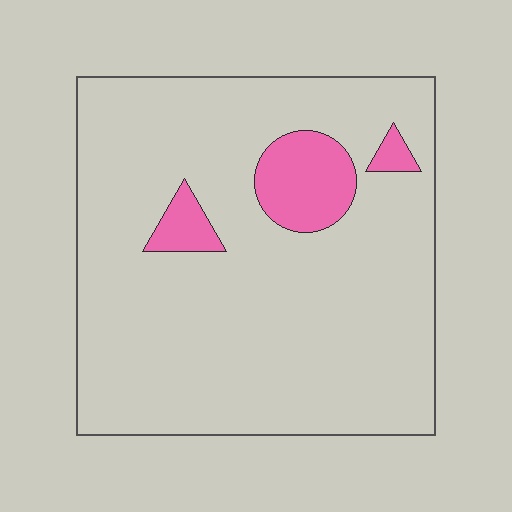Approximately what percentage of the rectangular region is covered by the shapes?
Approximately 10%.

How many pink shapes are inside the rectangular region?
3.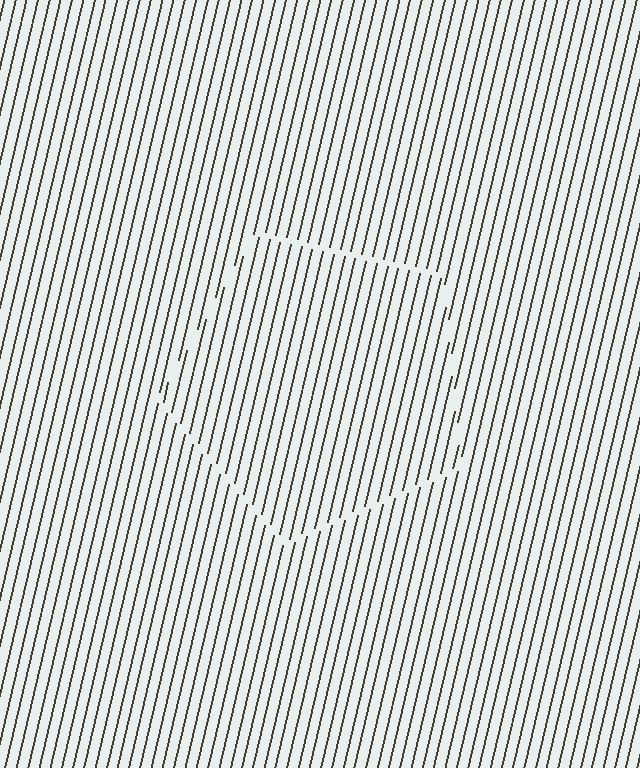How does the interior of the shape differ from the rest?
The interior of the shape contains the same grating, shifted by half a period — the contour is defined by the phase discontinuity where line-ends from the inner and outer gratings abut.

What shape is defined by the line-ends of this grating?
An illusory pentagon. The interior of the shape contains the same grating, shifted by half a period — the contour is defined by the phase discontinuity where line-ends from the inner and outer gratings abut.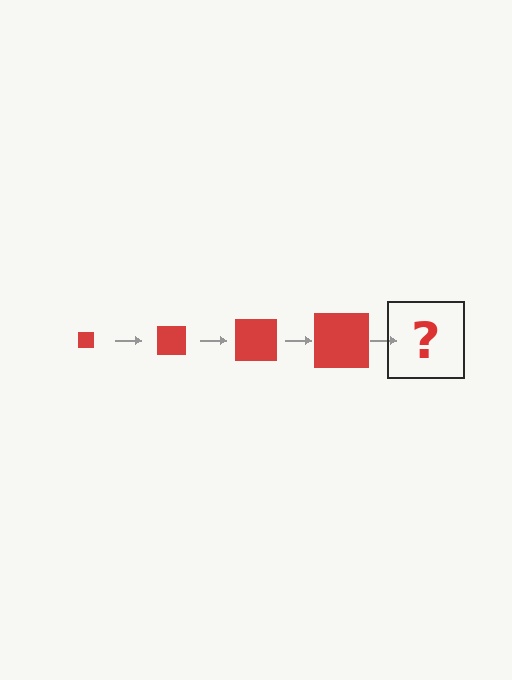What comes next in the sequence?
The next element should be a red square, larger than the previous one.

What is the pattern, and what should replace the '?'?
The pattern is that the square gets progressively larger each step. The '?' should be a red square, larger than the previous one.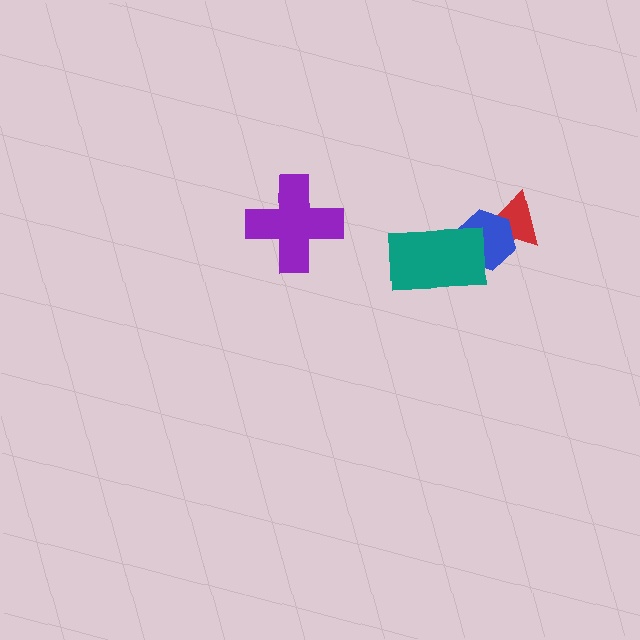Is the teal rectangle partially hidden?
No, no other shape covers it.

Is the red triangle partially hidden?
Yes, it is partially covered by another shape.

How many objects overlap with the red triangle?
1 object overlaps with the red triangle.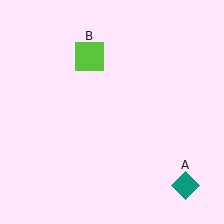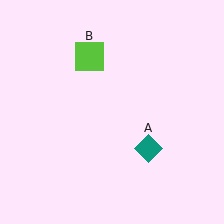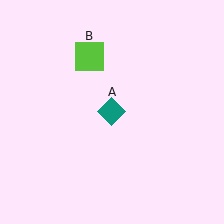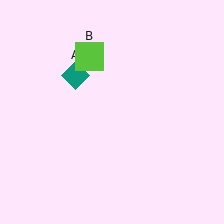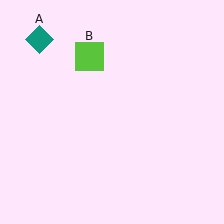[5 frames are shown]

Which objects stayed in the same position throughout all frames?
Lime square (object B) remained stationary.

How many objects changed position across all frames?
1 object changed position: teal diamond (object A).